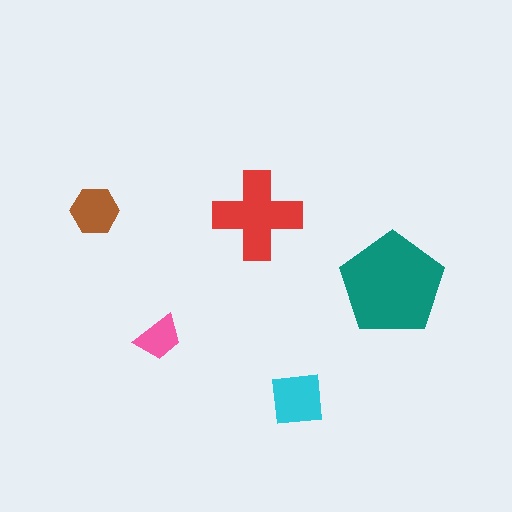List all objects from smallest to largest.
The pink trapezoid, the brown hexagon, the cyan square, the red cross, the teal pentagon.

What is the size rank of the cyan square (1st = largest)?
3rd.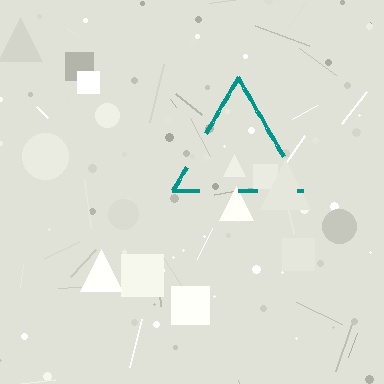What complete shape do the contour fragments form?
The contour fragments form a triangle.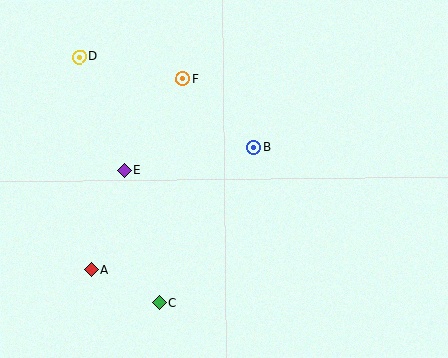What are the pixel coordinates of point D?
Point D is at (79, 57).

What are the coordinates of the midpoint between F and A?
The midpoint between F and A is at (137, 175).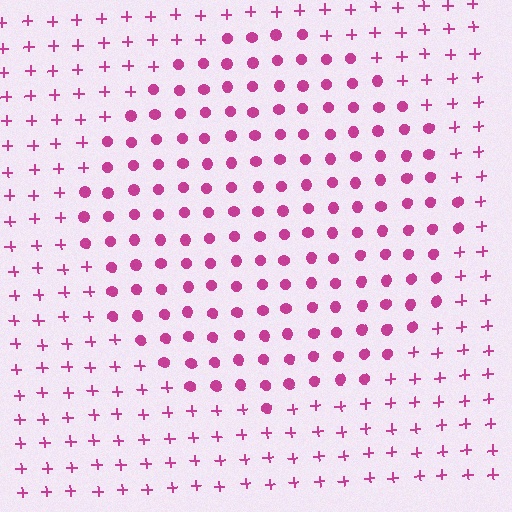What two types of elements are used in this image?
The image uses circles inside the circle region and plus signs outside it.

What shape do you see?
I see a circle.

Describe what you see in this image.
The image is filled with small magenta elements arranged in a uniform grid. A circle-shaped region contains circles, while the surrounding area contains plus signs. The boundary is defined purely by the change in element shape.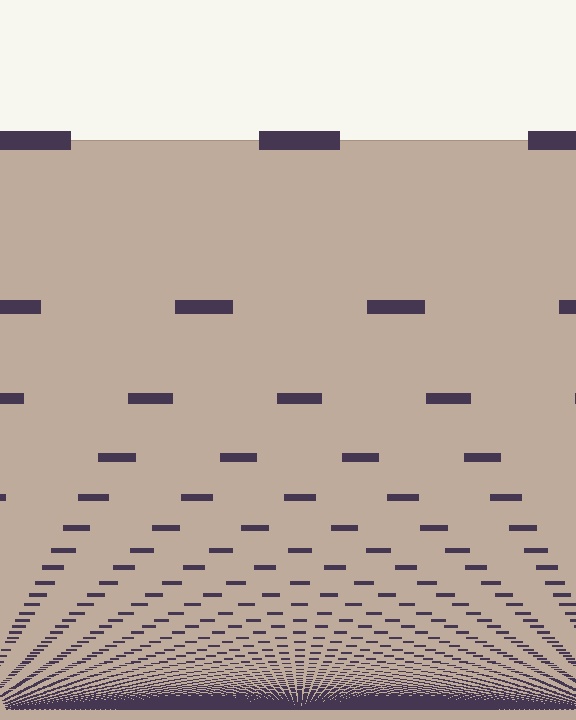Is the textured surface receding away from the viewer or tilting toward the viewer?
The surface appears to tilt toward the viewer. Texture elements get larger and sparser toward the top.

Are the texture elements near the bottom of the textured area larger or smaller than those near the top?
Smaller. The gradient is inverted — elements near the bottom are smaller and denser.